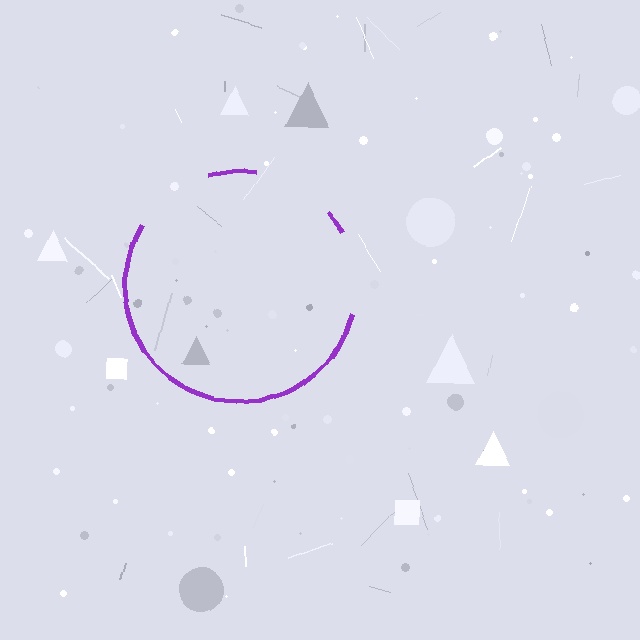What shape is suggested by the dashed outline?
The dashed outline suggests a circle.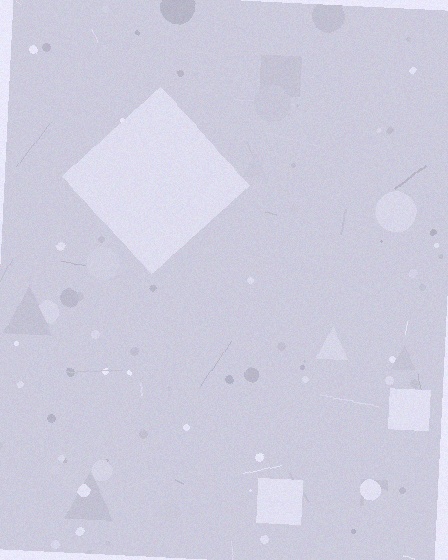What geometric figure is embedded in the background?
A diamond is embedded in the background.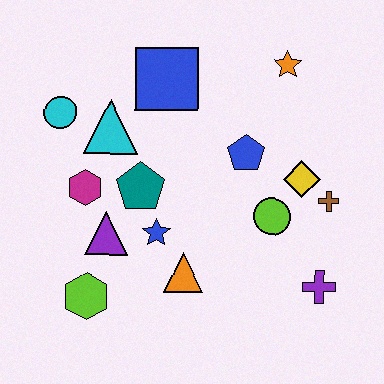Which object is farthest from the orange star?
The lime hexagon is farthest from the orange star.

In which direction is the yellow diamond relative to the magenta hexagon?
The yellow diamond is to the right of the magenta hexagon.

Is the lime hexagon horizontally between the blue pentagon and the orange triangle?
No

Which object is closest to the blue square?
The cyan triangle is closest to the blue square.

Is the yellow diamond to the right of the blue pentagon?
Yes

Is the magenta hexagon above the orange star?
No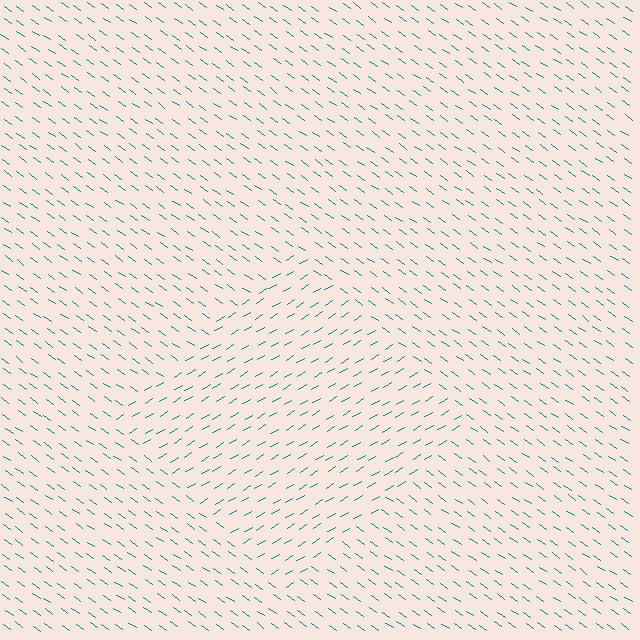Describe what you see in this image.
The image is filled with small teal line segments. A diamond region in the image has lines oriented differently from the surrounding lines, creating a visible texture boundary.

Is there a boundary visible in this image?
Yes, there is a texture boundary formed by a change in line orientation.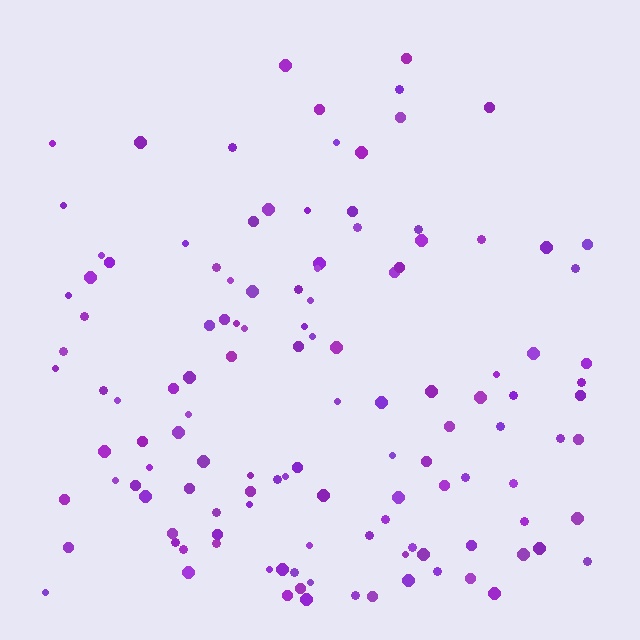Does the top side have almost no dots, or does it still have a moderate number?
Still a moderate number, just noticeably fewer than the bottom.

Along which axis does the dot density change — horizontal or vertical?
Vertical.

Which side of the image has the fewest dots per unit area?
The top.